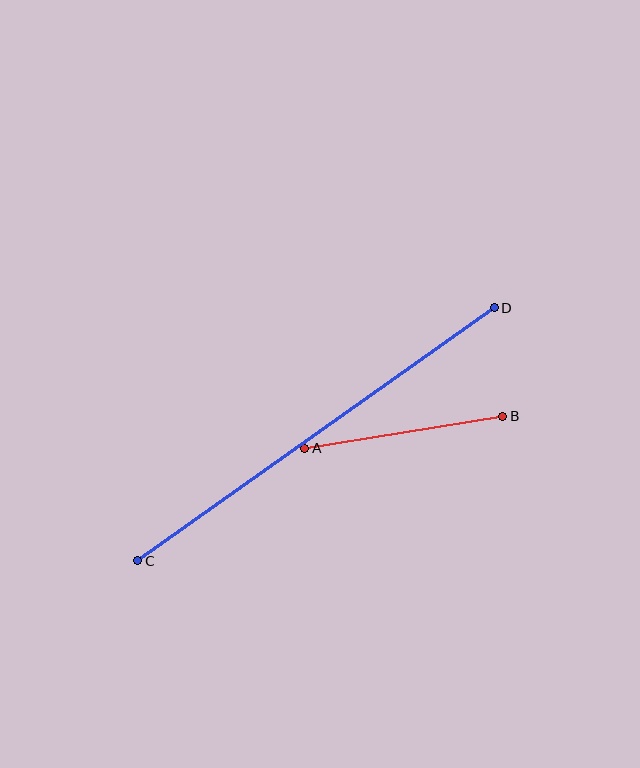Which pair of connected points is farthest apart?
Points C and D are farthest apart.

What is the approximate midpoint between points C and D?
The midpoint is at approximately (316, 434) pixels.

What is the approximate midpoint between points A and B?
The midpoint is at approximately (404, 432) pixels.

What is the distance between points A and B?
The distance is approximately 201 pixels.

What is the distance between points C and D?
The distance is approximately 438 pixels.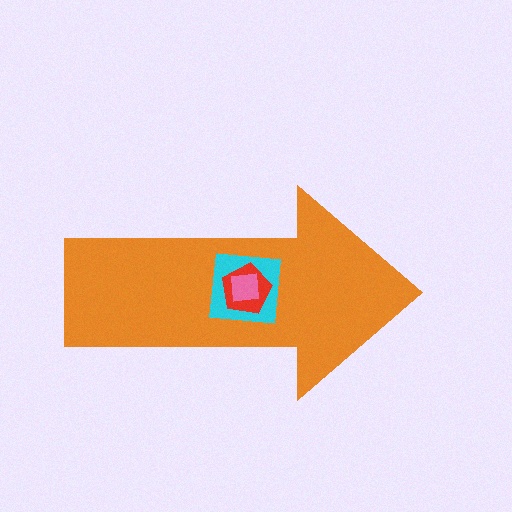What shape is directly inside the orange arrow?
The cyan square.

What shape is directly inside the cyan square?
The red pentagon.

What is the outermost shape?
The orange arrow.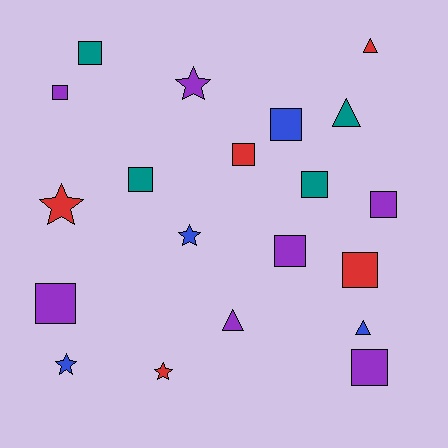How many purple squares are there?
There are 5 purple squares.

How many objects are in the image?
There are 20 objects.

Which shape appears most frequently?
Square, with 11 objects.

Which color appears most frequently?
Purple, with 7 objects.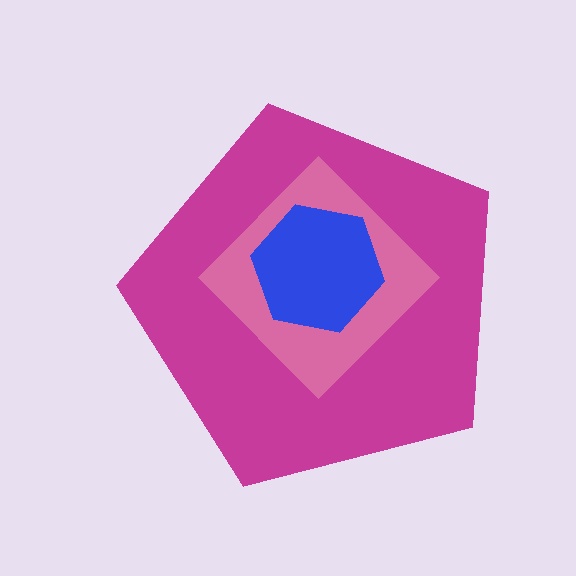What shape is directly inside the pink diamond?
The blue hexagon.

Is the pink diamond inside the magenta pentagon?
Yes.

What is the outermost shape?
The magenta pentagon.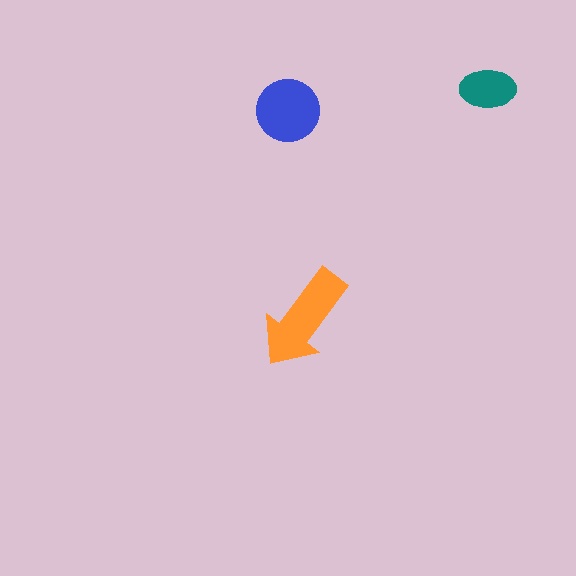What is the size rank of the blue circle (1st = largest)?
2nd.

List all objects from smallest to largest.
The teal ellipse, the blue circle, the orange arrow.